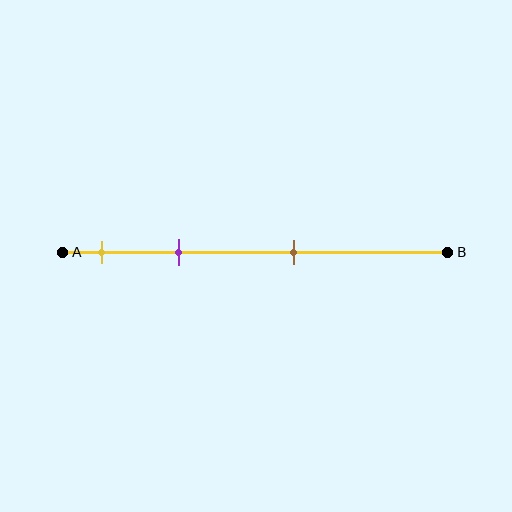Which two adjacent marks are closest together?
The yellow and purple marks are the closest adjacent pair.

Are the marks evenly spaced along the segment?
No, the marks are not evenly spaced.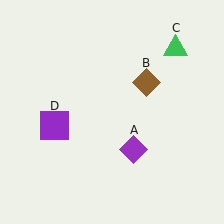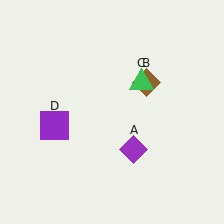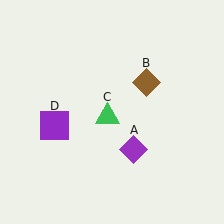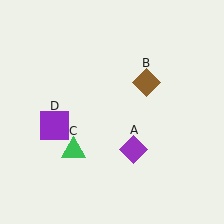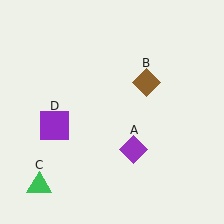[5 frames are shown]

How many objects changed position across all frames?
1 object changed position: green triangle (object C).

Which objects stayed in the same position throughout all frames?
Purple diamond (object A) and brown diamond (object B) and purple square (object D) remained stationary.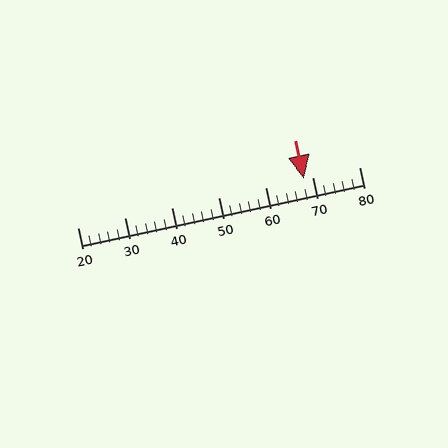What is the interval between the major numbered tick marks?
The major tick marks are spaced 10 units apart.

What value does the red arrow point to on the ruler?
The red arrow points to approximately 68.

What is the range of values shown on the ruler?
The ruler shows values from 20 to 80.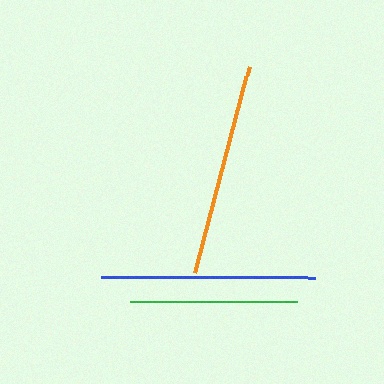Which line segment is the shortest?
The green line is the shortest at approximately 168 pixels.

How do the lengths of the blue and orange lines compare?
The blue and orange lines are approximately the same length.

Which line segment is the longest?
The blue line is the longest at approximately 213 pixels.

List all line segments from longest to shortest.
From longest to shortest: blue, orange, green.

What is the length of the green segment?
The green segment is approximately 168 pixels long.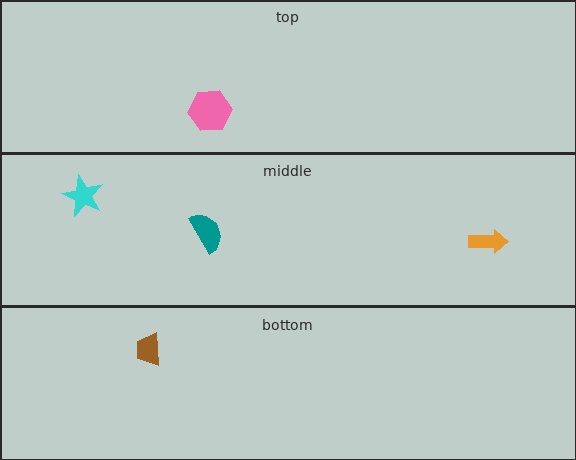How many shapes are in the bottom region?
1.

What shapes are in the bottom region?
The brown trapezoid.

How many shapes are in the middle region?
3.